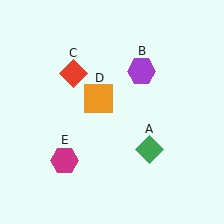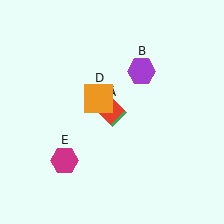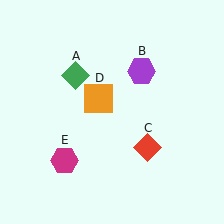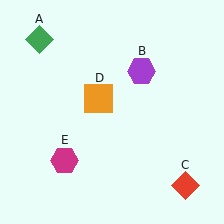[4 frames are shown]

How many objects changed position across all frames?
2 objects changed position: green diamond (object A), red diamond (object C).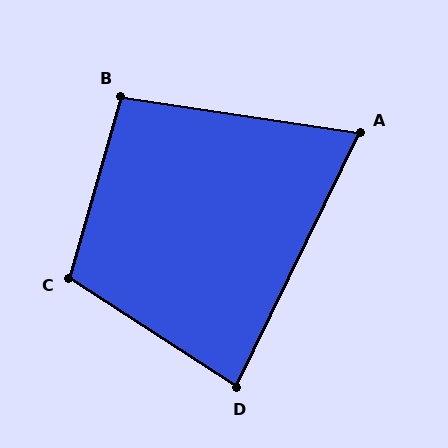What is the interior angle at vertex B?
Approximately 97 degrees (obtuse).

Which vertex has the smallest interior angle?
A, at approximately 73 degrees.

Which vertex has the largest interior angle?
C, at approximately 107 degrees.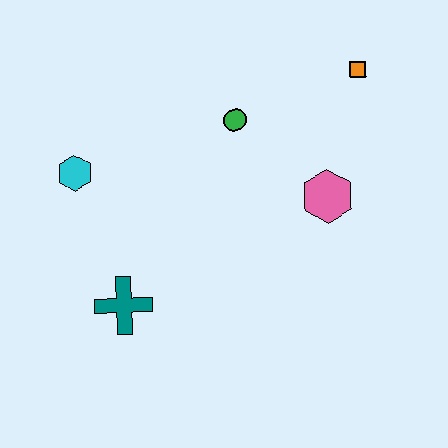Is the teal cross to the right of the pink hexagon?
No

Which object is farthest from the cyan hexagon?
The orange square is farthest from the cyan hexagon.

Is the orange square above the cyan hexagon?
Yes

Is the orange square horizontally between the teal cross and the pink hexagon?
No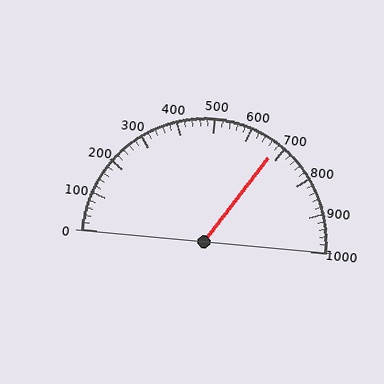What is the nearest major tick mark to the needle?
The nearest major tick mark is 700.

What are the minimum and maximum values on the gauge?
The gauge ranges from 0 to 1000.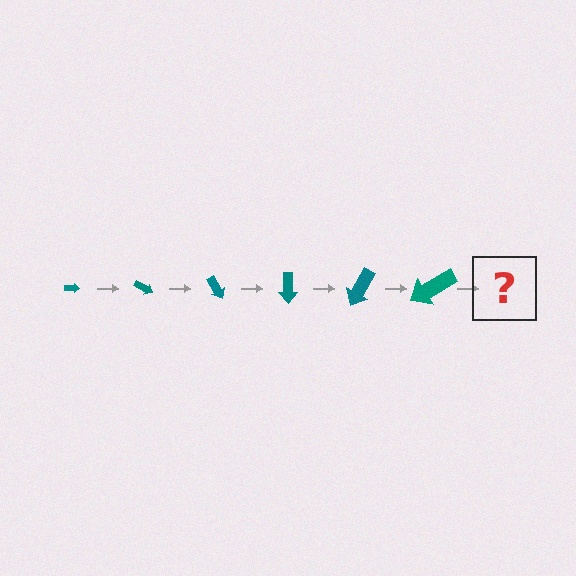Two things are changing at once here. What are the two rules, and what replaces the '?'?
The two rules are that the arrow grows larger each step and it rotates 30 degrees each step. The '?' should be an arrow, larger than the previous one and rotated 180 degrees from the start.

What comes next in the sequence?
The next element should be an arrow, larger than the previous one and rotated 180 degrees from the start.